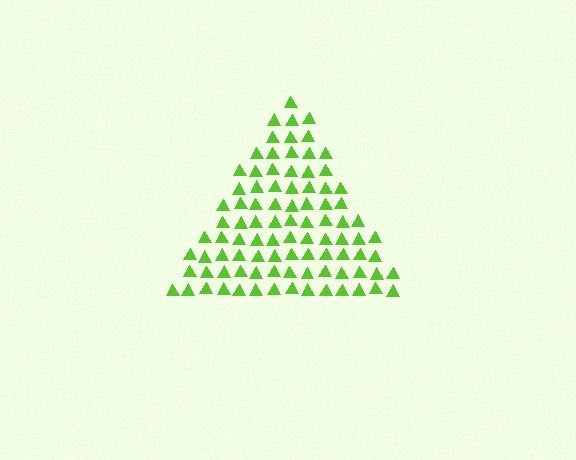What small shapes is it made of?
It is made of small triangles.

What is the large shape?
The large shape is a triangle.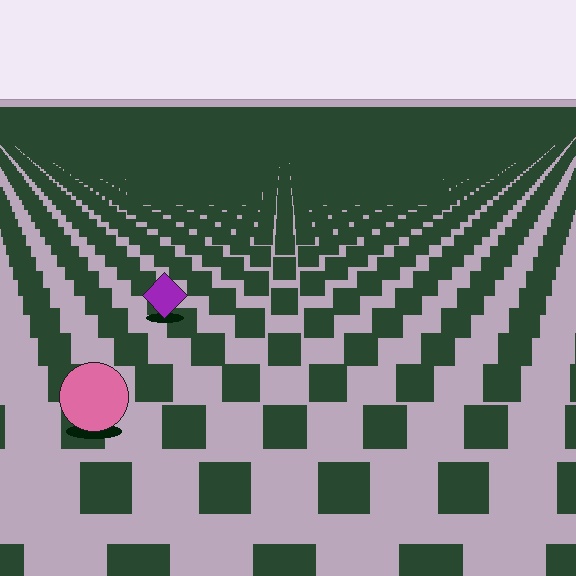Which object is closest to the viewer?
The pink circle is closest. The texture marks near it are larger and more spread out.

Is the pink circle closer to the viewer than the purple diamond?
Yes. The pink circle is closer — you can tell from the texture gradient: the ground texture is coarser near it.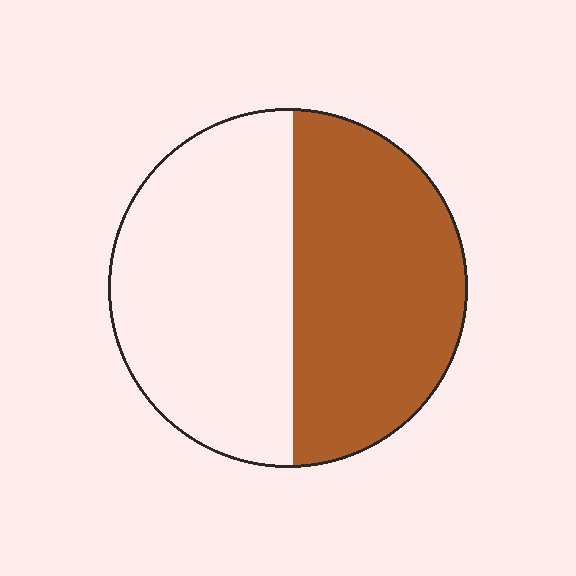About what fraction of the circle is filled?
About one half (1/2).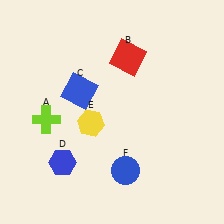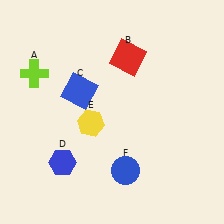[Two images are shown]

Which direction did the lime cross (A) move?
The lime cross (A) moved up.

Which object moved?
The lime cross (A) moved up.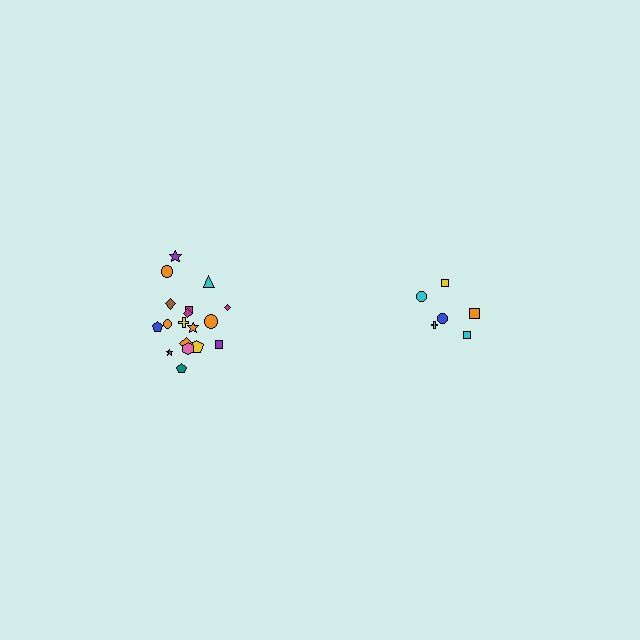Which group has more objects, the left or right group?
The left group.